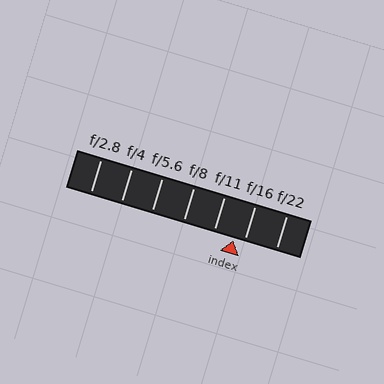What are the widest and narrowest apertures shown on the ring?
The widest aperture shown is f/2.8 and the narrowest is f/22.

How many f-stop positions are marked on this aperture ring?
There are 7 f-stop positions marked.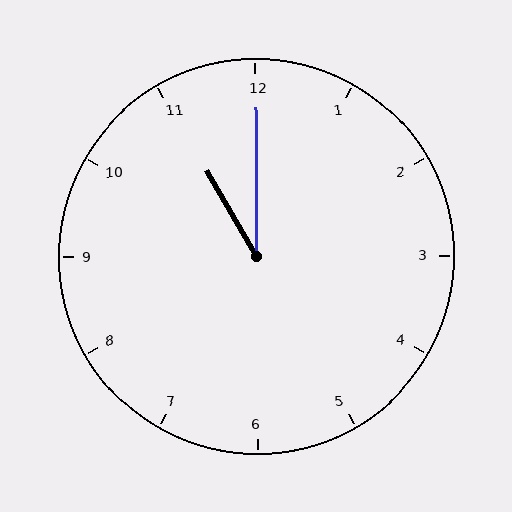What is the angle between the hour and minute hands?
Approximately 30 degrees.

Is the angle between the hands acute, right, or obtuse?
It is acute.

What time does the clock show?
11:00.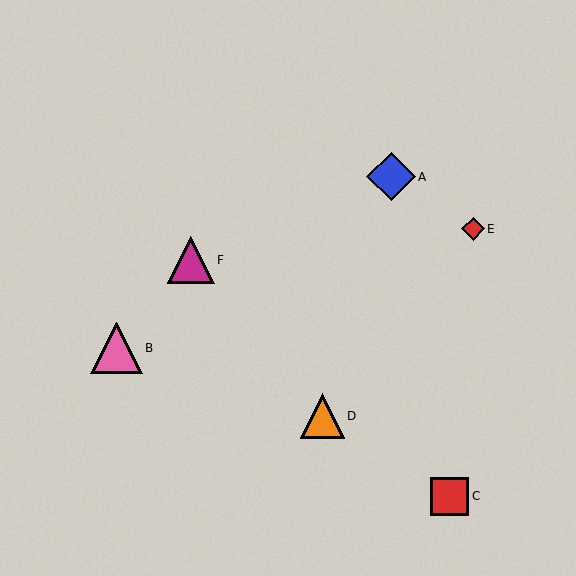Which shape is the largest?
The pink triangle (labeled B) is the largest.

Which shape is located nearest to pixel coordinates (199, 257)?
The magenta triangle (labeled F) at (191, 260) is nearest to that location.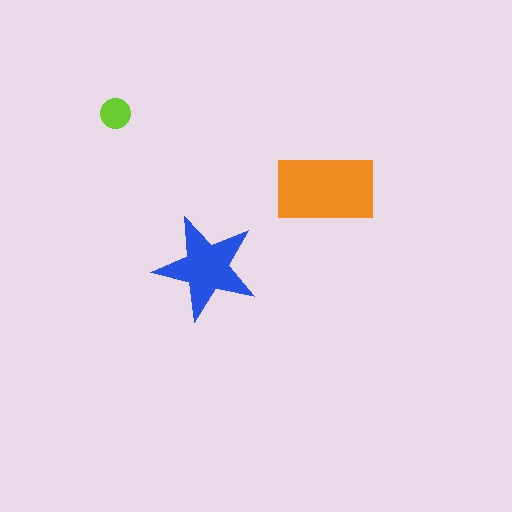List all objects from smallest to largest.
The lime circle, the blue star, the orange rectangle.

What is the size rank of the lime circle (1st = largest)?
3rd.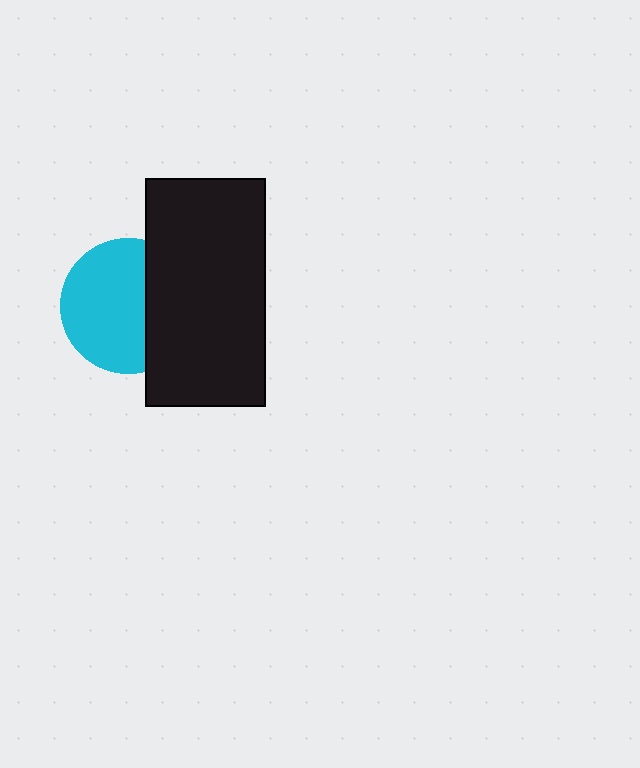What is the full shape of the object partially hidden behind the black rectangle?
The partially hidden object is a cyan circle.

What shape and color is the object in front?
The object in front is a black rectangle.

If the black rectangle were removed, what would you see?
You would see the complete cyan circle.